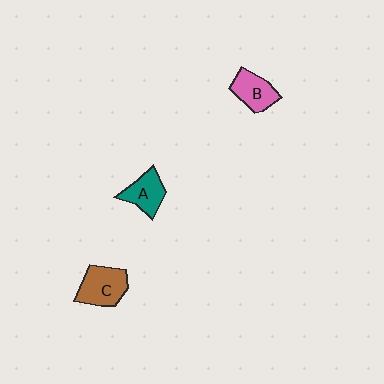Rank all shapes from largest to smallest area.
From largest to smallest: C (brown), B (pink), A (teal).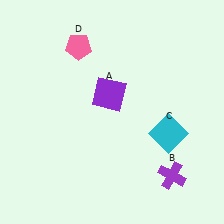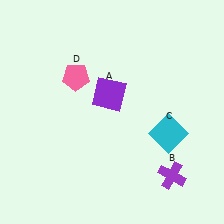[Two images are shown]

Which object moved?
The pink pentagon (D) moved down.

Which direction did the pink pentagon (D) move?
The pink pentagon (D) moved down.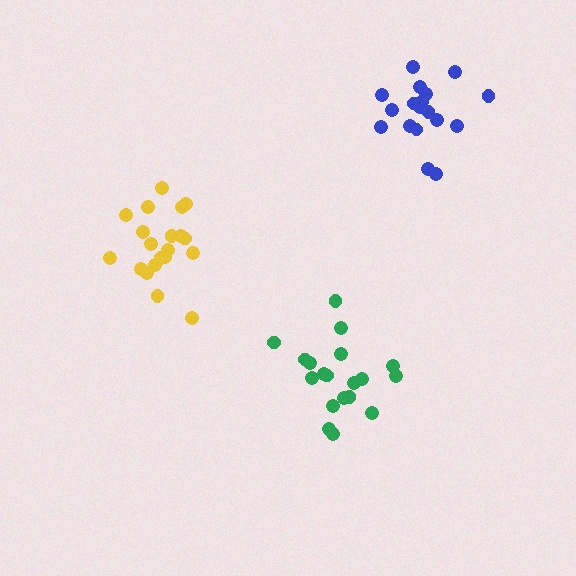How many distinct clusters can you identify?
There are 3 distinct clusters.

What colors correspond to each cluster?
The clusters are colored: green, yellow, blue.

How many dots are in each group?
Group 1: 19 dots, Group 2: 20 dots, Group 3: 18 dots (57 total).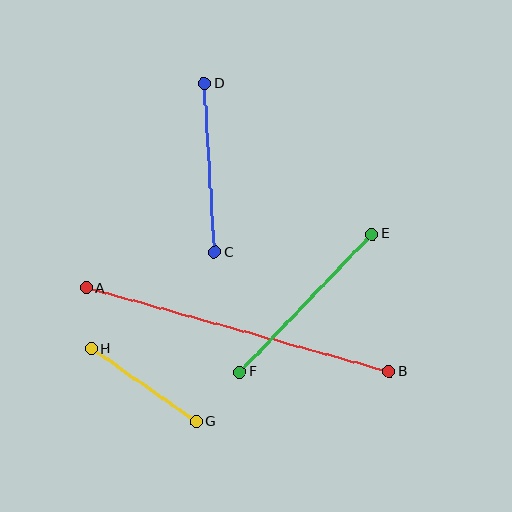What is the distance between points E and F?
The distance is approximately 191 pixels.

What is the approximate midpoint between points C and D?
The midpoint is at approximately (209, 168) pixels.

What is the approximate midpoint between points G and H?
The midpoint is at approximately (144, 385) pixels.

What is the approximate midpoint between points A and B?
The midpoint is at approximately (238, 330) pixels.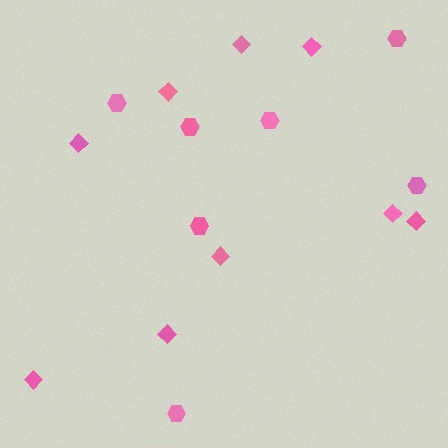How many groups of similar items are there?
There are 2 groups: one group of diamonds (9) and one group of hexagons (7).